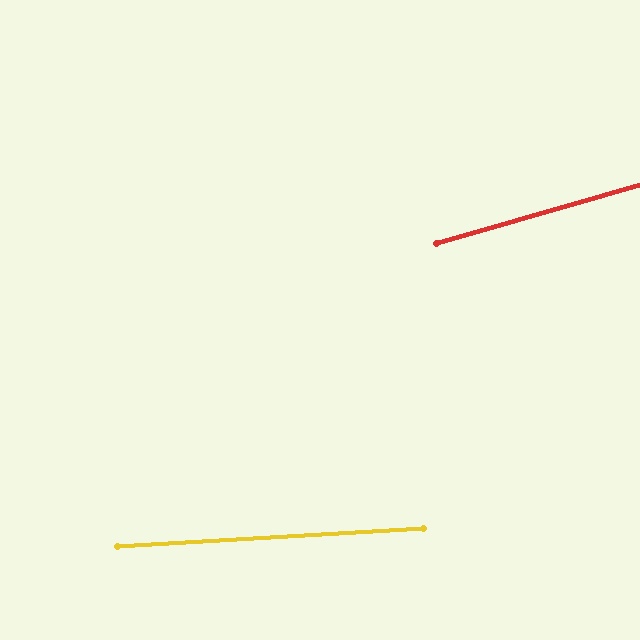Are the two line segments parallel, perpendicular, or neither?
Neither parallel nor perpendicular — they differ by about 13°.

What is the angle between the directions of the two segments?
Approximately 13 degrees.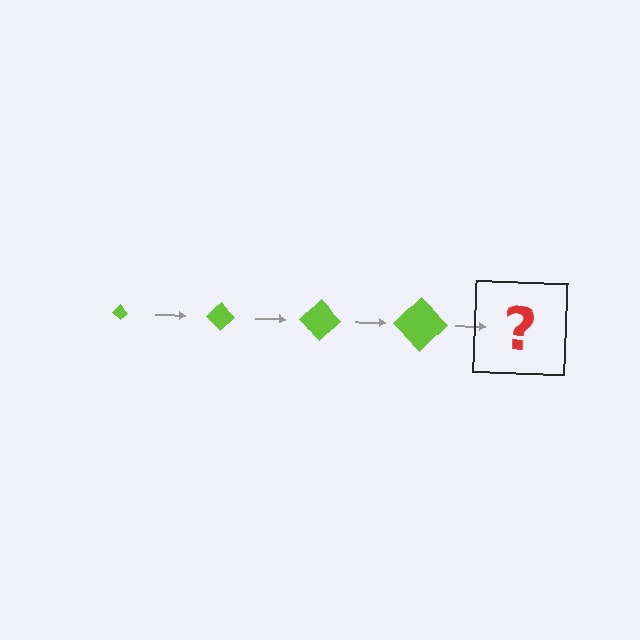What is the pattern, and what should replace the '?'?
The pattern is that the diamond gets progressively larger each step. The '?' should be a lime diamond, larger than the previous one.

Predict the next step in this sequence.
The next step is a lime diamond, larger than the previous one.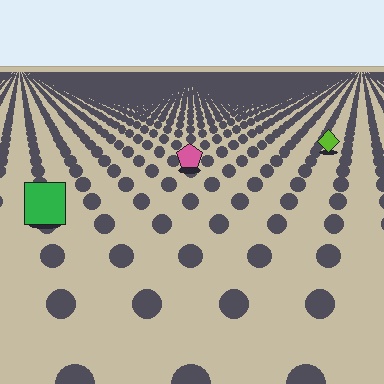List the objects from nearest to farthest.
From nearest to farthest: the green square, the pink pentagon, the lime diamond.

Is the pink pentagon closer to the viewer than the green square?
No. The green square is closer — you can tell from the texture gradient: the ground texture is coarser near it.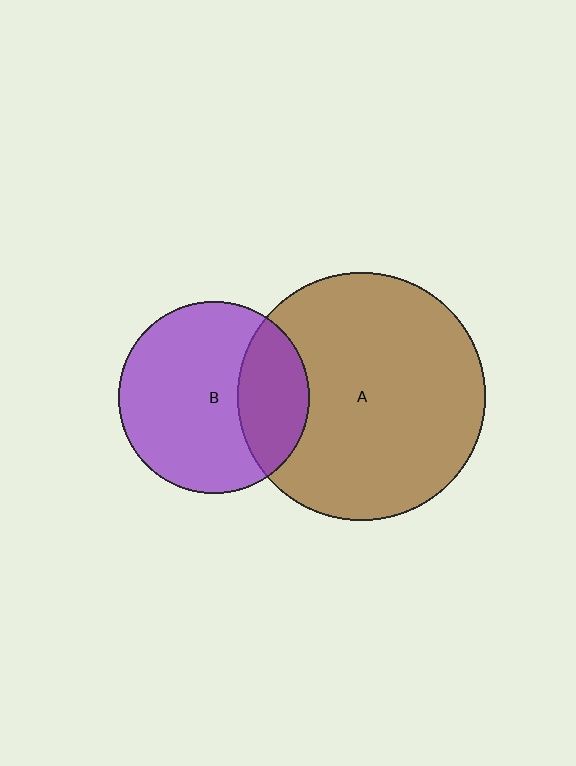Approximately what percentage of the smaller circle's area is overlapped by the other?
Approximately 30%.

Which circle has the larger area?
Circle A (brown).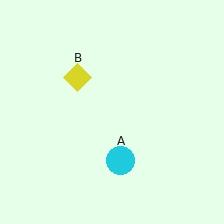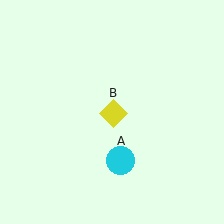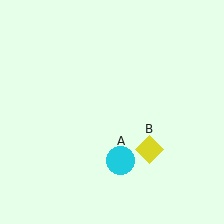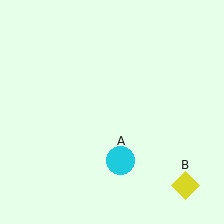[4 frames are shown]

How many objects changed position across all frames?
1 object changed position: yellow diamond (object B).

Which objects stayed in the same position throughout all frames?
Cyan circle (object A) remained stationary.